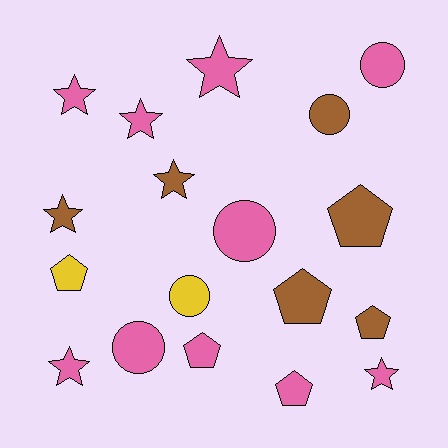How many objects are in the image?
There are 18 objects.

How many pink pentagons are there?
There are 2 pink pentagons.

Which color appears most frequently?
Pink, with 10 objects.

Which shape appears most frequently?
Star, with 7 objects.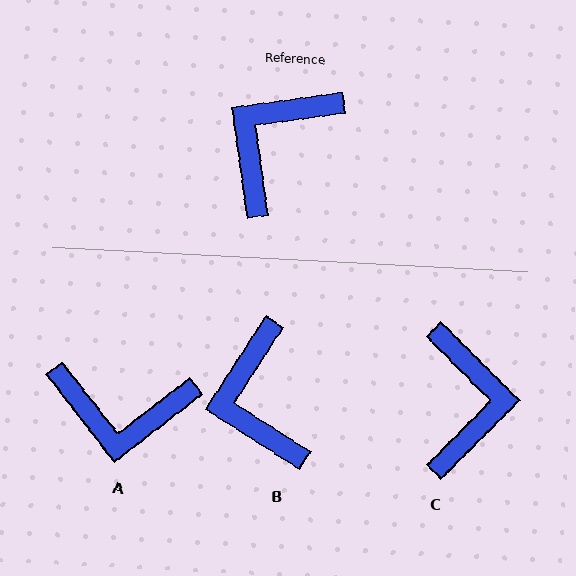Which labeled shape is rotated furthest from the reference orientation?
C, about 143 degrees away.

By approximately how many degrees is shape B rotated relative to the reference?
Approximately 49 degrees counter-clockwise.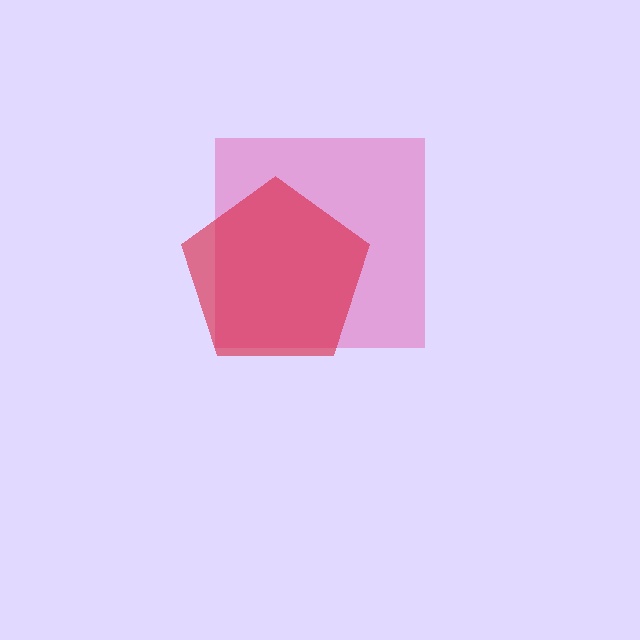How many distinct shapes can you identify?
There are 2 distinct shapes: a pink square, a red pentagon.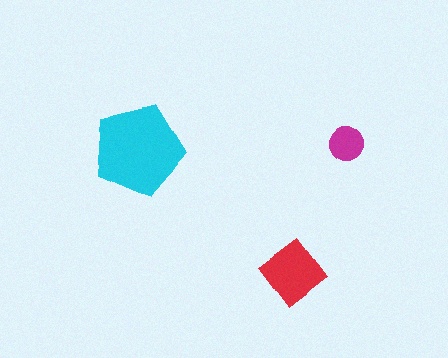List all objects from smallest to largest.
The magenta circle, the red diamond, the cyan pentagon.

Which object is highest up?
The cyan pentagon is topmost.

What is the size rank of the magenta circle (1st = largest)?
3rd.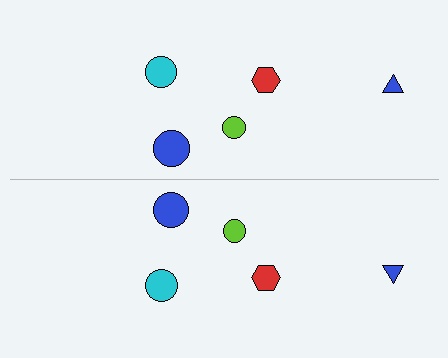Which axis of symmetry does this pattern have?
The pattern has a horizontal axis of symmetry running through the center of the image.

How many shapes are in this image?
There are 10 shapes in this image.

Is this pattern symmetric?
Yes, this pattern has bilateral (reflection) symmetry.